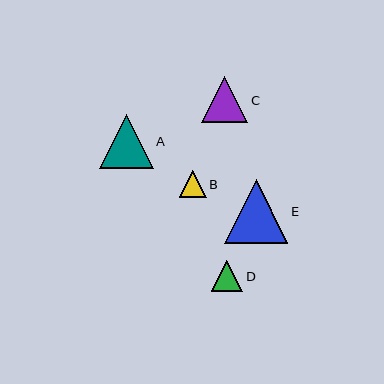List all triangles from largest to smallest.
From largest to smallest: E, A, C, D, B.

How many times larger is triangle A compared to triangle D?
Triangle A is approximately 1.7 times the size of triangle D.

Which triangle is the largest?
Triangle E is the largest with a size of approximately 63 pixels.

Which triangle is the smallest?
Triangle B is the smallest with a size of approximately 27 pixels.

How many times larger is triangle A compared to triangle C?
Triangle A is approximately 1.2 times the size of triangle C.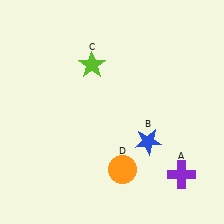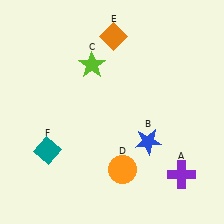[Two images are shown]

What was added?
An orange diamond (E), a teal diamond (F) were added in Image 2.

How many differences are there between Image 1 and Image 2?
There are 2 differences between the two images.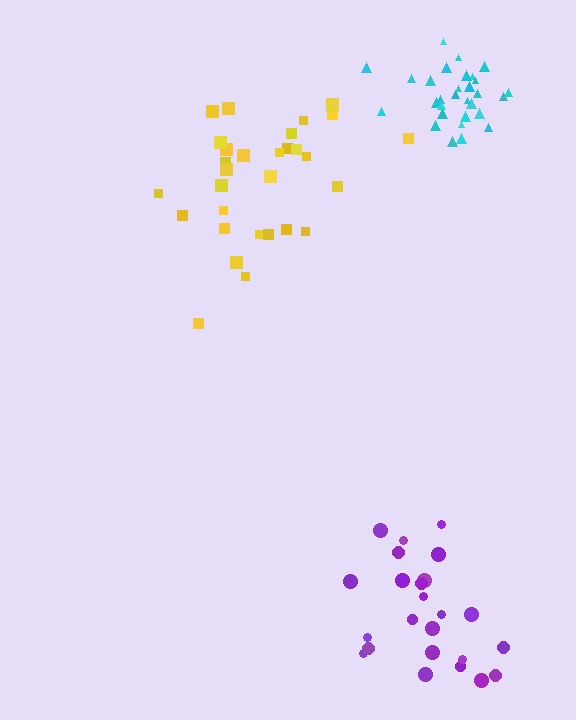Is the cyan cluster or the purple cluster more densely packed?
Cyan.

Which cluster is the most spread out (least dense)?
Yellow.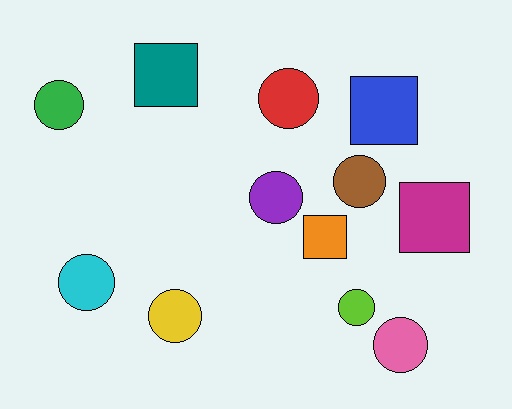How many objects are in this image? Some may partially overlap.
There are 12 objects.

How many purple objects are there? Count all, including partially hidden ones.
There is 1 purple object.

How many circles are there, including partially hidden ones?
There are 8 circles.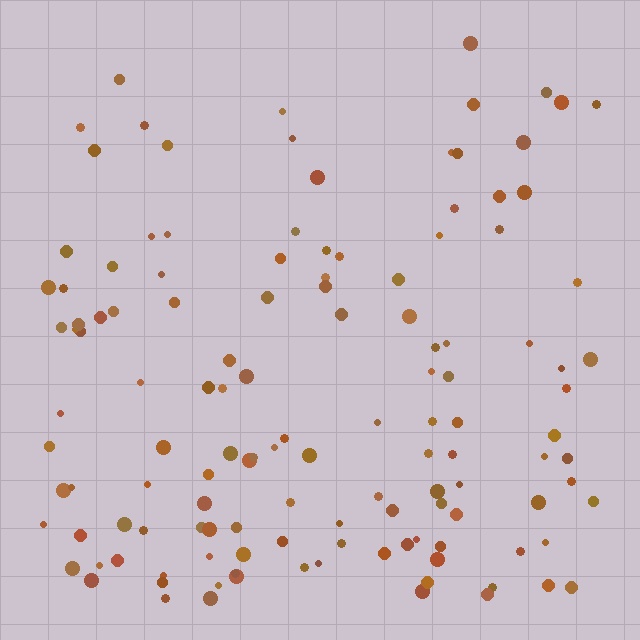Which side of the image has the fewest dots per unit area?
The top.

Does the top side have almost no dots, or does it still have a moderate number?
Still a moderate number, just noticeably fewer than the bottom.